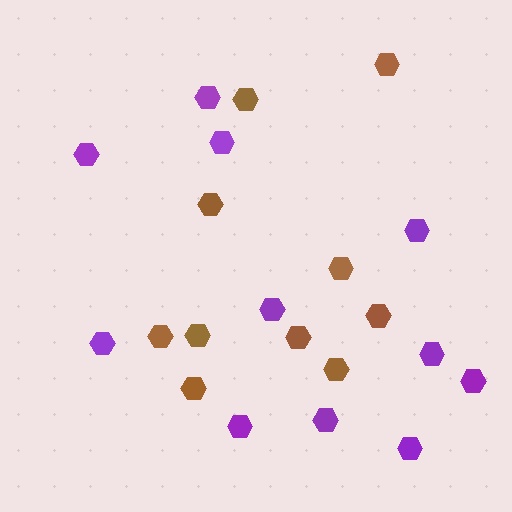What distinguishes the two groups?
There are 2 groups: one group of purple hexagons (11) and one group of brown hexagons (10).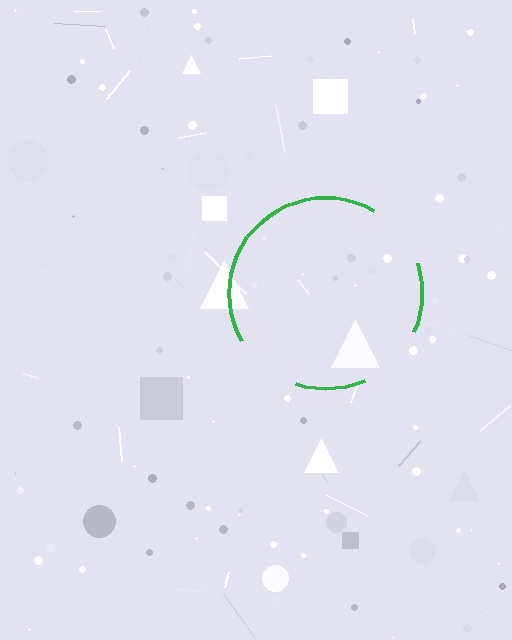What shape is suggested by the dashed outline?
The dashed outline suggests a circle.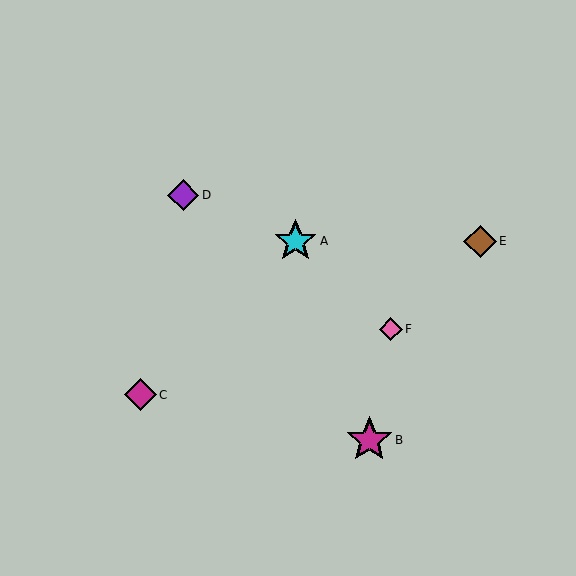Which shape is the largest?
The magenta star (labeled B) is the largest.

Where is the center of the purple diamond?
The center of the purple diamond is at (183, 195).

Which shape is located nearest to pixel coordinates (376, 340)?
The pink diamond (labeled F) at (391, 329) is nearest to that location.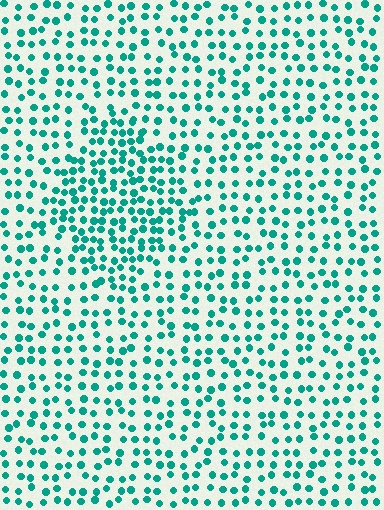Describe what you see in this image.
The image contains small teal elements arranged at two different densities. A diamond-shaped region is visible where the elements are more densely packed than the surrounding area.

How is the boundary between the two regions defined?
The boundary is defined by a change in element density (approximately 1.7x ratio). All elements are the same color, size, and shape.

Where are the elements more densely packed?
The elements are more densely packed inside the diamond boundary.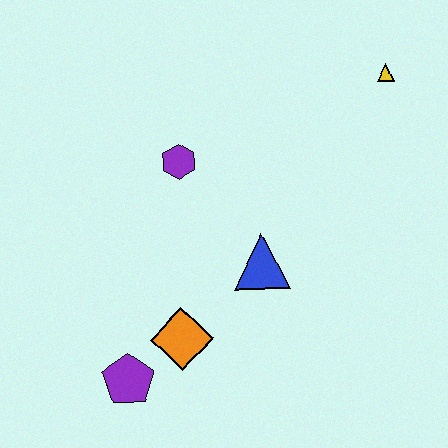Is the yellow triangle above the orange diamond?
Yes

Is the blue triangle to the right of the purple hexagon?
Yes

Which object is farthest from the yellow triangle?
The purple pentagon is farthest from the yellow triangle.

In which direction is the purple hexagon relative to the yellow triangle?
The purple hexagon is to the left of the yellow triangle.